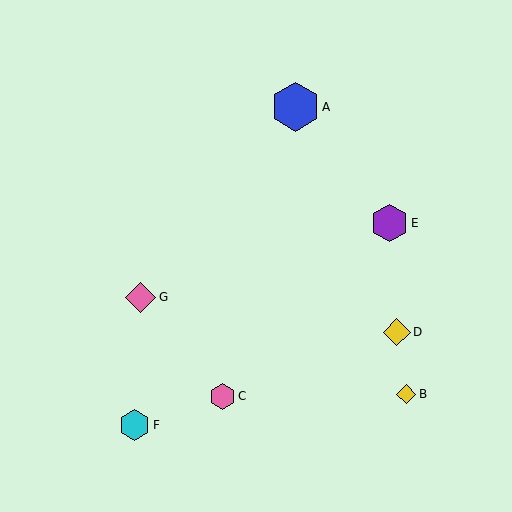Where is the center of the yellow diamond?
The center of the yellow diamond is at (397, 332).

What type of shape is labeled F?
Shape F is a cyan hexagon.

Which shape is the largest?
The blue hexagon (labeled A) is the largest.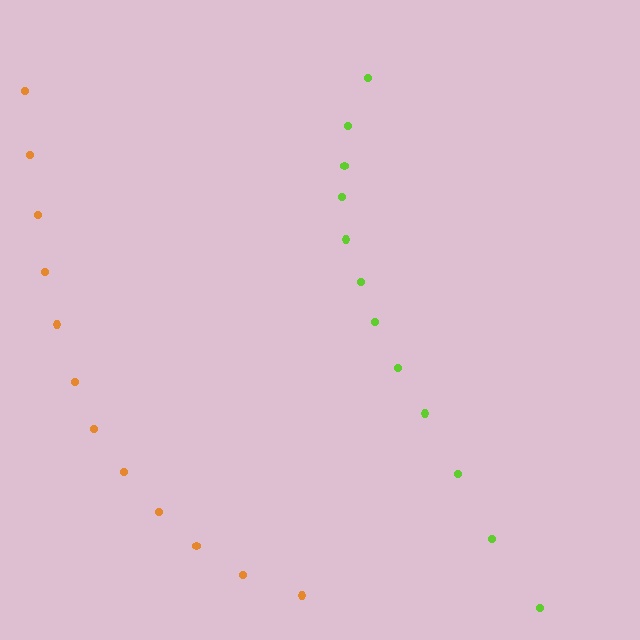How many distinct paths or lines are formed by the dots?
There are 2 distinct paths.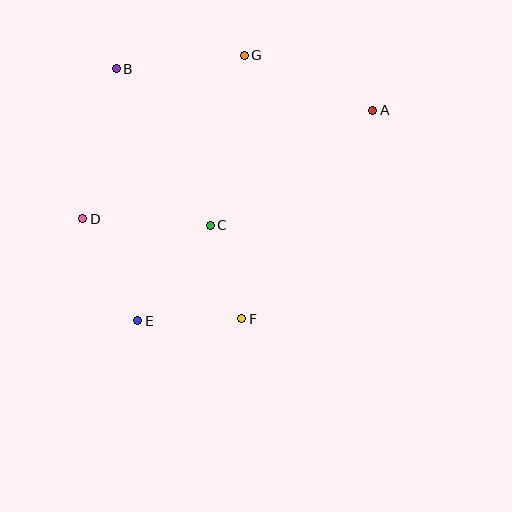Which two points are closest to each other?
Points C and F are closest to each other.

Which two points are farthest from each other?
Points A and E are farthest from each other.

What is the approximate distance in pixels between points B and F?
The distance between B and F is approximately 280 pixels.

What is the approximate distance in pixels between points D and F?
The distance between D and F is approximately 188 pixels.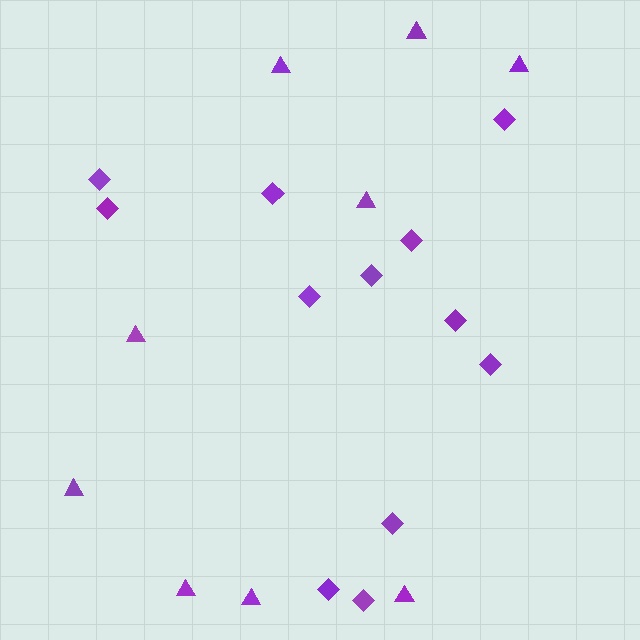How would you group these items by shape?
There are 2 groups: one group of diamonds (12) and one group of triangles (9).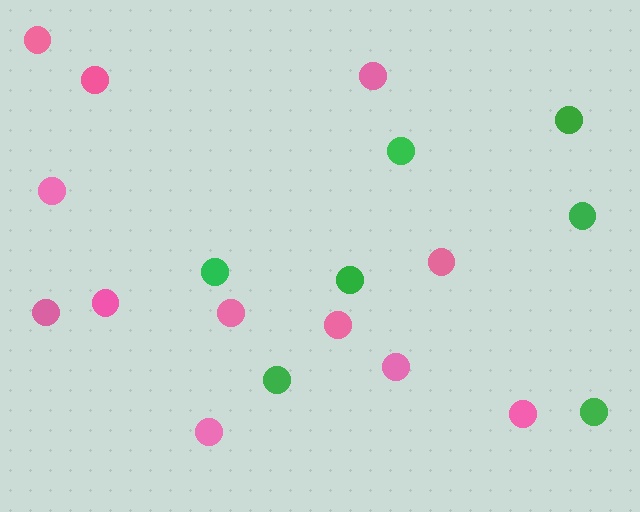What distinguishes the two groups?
There are 2 groups: one group of green circles (7) and one group of pink circles (12).